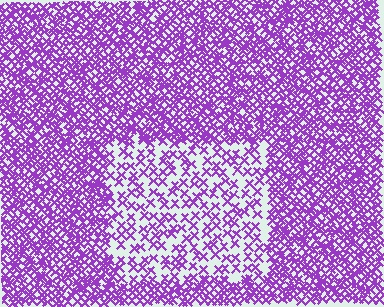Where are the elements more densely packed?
The elements are more densely packed outside the rectangle boundary.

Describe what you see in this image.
The image contains small purple elements arranged at two different densities. A rectangle-shaped region is visible where the elements are less densely packed than the surrounding area.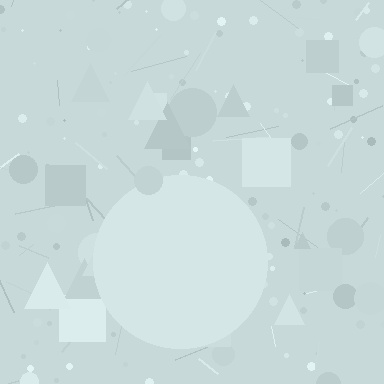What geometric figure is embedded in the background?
A circle is embedded in the background.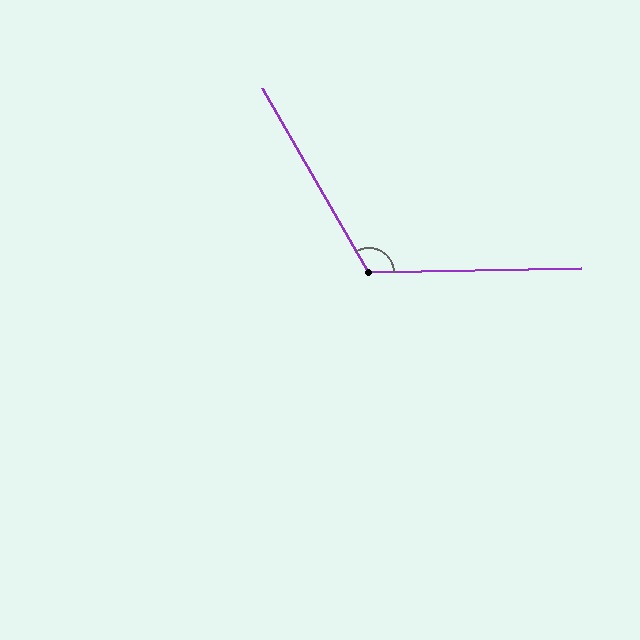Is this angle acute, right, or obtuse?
It is obtuse.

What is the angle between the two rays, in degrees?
Approximately 119 degrees.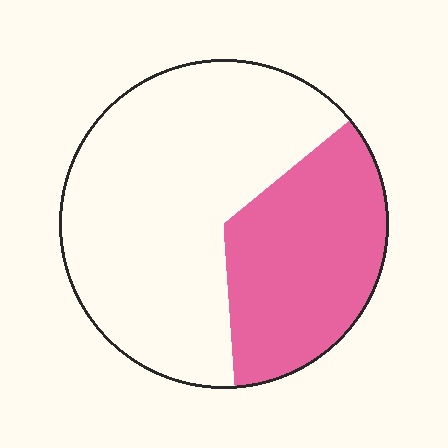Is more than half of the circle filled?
No.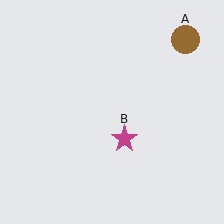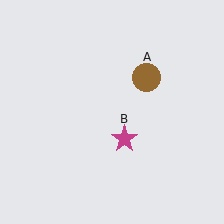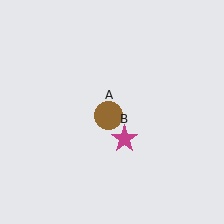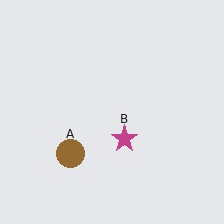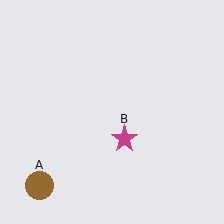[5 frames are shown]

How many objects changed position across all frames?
1 object changed position: brown circle (object A).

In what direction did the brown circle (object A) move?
The brown circle (object A) moved down and to the left.